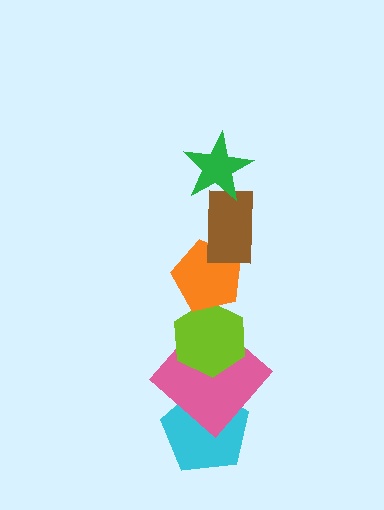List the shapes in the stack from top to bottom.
From top to bottom: the green star, the brown rectangle, the orange pentagon, the lime hexagon, the pink diamond, the cyan pentagon.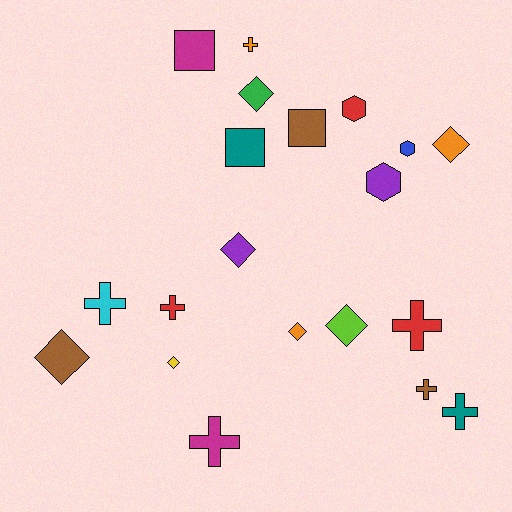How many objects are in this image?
There are 20 objects.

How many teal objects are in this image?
There are 2 teal objects.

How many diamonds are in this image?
There are 7 diamonds.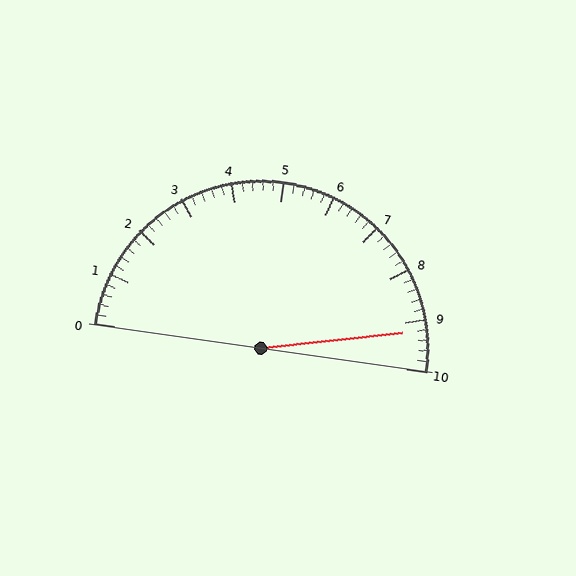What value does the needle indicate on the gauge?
The needle indicates approximately 9.2.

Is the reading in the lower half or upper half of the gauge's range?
The reading is in the upper half of the range (0 to 10).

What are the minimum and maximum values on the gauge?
The gauge ranges from 0 to 10.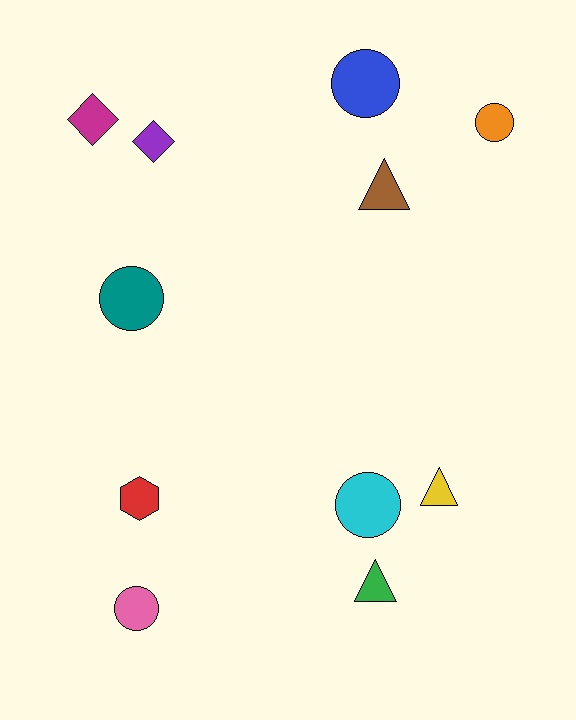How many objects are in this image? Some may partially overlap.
There are 11 objects.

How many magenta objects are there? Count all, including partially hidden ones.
There is 1 magenta object.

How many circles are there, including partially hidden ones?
There are 5 circles.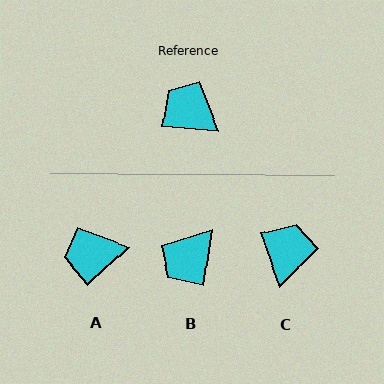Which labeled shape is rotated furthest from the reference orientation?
B, about 86 degrees away.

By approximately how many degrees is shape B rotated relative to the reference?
Approximately 86 degrees counter-clockwise.